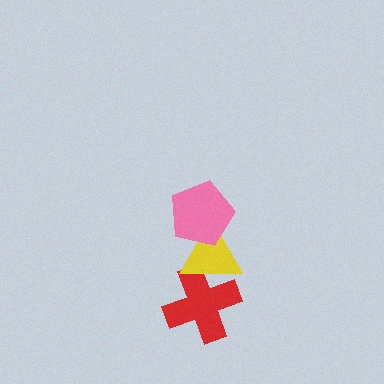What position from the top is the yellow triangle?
The yellow triangle is 2nd from the top.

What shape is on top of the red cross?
The yellow triangle is on top of the red cross.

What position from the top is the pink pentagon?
The pink pentagon is 1st from the top.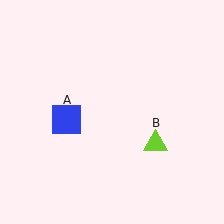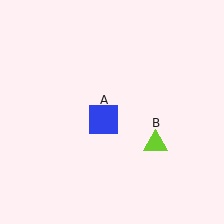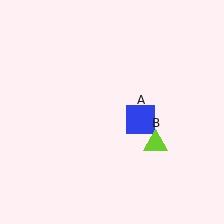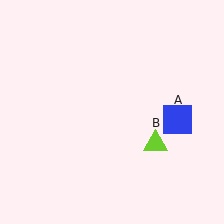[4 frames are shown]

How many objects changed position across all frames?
1 object changed position: blue square (object A).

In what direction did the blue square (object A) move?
The blue square (object A) moved right.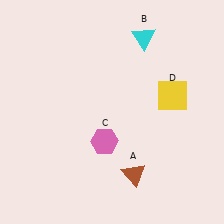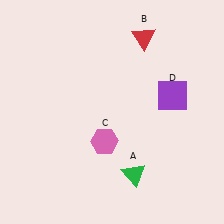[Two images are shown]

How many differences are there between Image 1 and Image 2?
There are 3 differences between the two images.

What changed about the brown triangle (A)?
In Image 1, A is brown. In Image 2, it changed to green.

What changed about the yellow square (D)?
In Image 1, D is yellow. In Image 2, it changed to purple.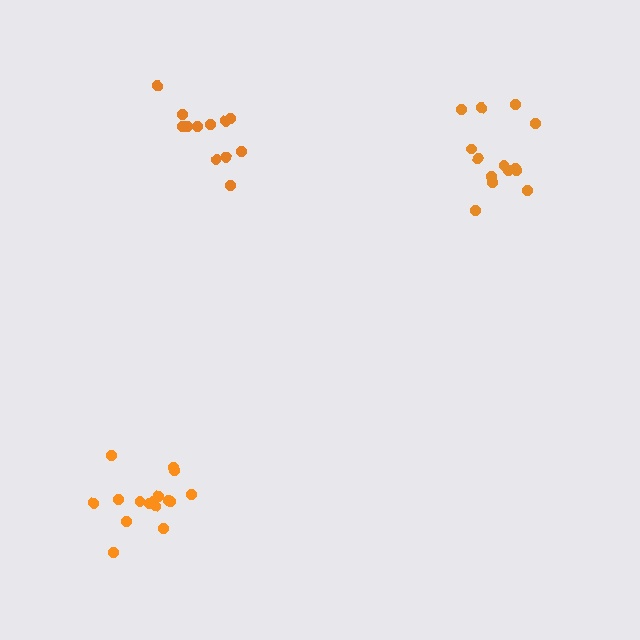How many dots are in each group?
Group 1: 16 dots, Group 2: 12 dots, Group 3: 14 dots (42 total).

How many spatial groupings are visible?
There are 3 spatial groupings.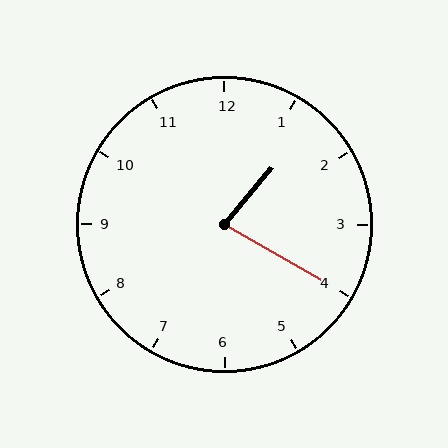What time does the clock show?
1:20.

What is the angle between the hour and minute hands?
Approximately 80 degrees.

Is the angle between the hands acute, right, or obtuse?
It is acute.